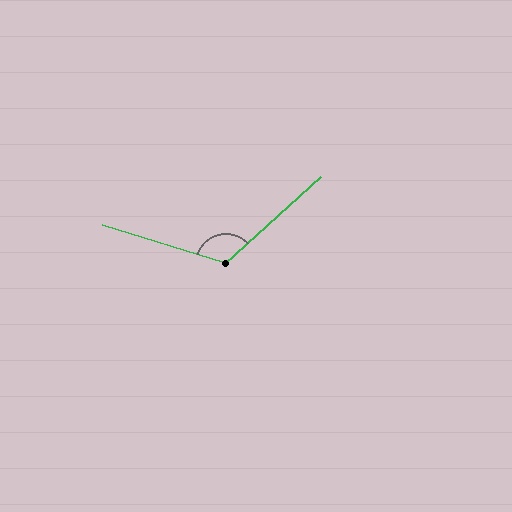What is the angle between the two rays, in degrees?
Approximately 120 degrees.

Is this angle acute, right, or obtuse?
It is obtuse.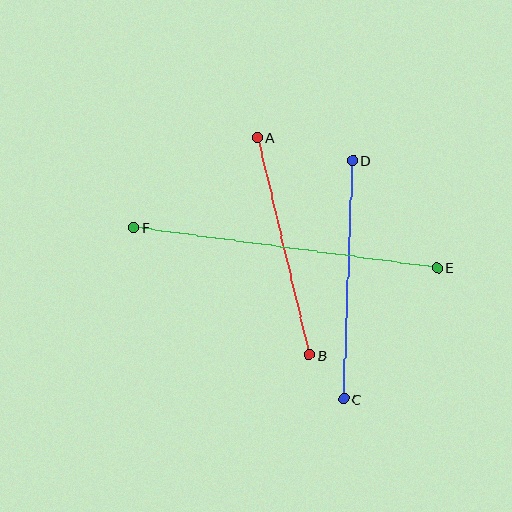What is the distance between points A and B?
The distance is approximately 223 pixels.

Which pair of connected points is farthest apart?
Points E and F are farthest apart.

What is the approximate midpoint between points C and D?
The midpoint is at approximately (348, 280) pixels.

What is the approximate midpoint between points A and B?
The midpoint is at approximately (283, 246) pixels.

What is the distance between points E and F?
The distance is approximately 306 pixels.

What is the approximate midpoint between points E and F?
The midpoint is at approximately (285, 248) pixels.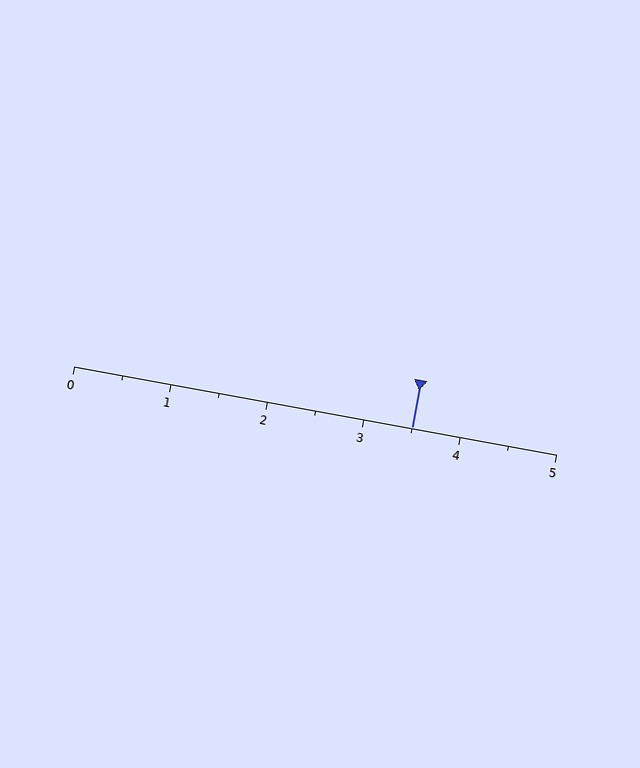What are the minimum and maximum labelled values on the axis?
The axis runs from 0 to 5.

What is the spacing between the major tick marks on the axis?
The major ticks are spaced 1 apart.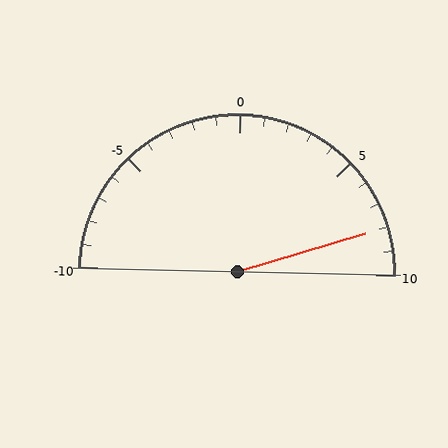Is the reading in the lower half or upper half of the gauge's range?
The reading is in the upper half of the range (-10 to 10).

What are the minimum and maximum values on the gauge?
The gauge ranges from -10 to 10.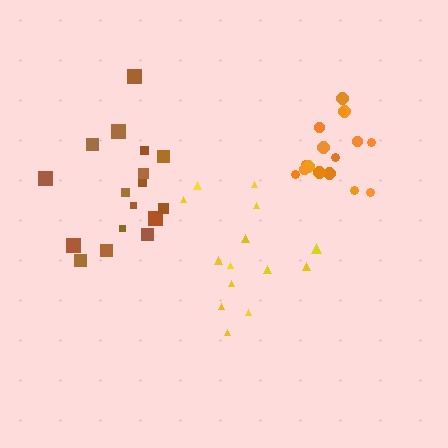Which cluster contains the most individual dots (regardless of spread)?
Brown (17).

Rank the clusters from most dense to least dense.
orange, brown, yellow.